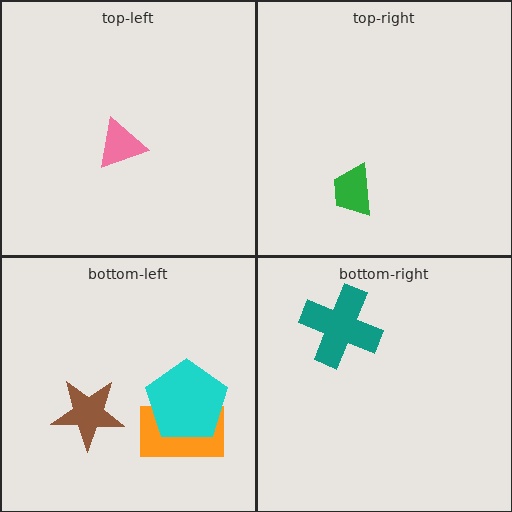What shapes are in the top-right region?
The green trapezoid.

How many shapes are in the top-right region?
1.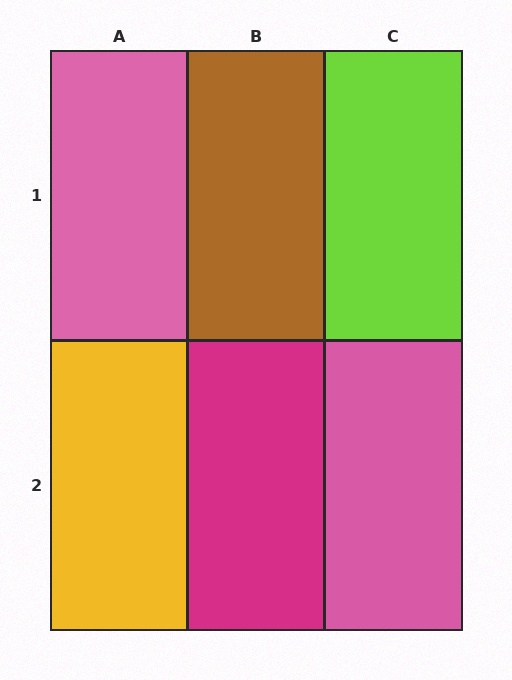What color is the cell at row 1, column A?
Pink.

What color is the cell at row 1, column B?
Brown.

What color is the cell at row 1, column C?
Lime.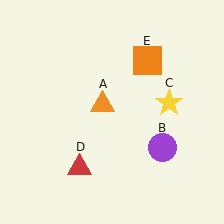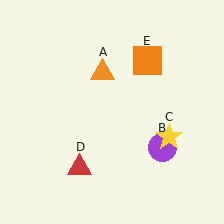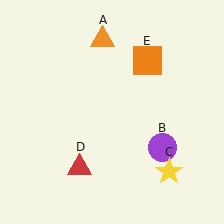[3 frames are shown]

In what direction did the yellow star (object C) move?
The yellow star (object C) moved down.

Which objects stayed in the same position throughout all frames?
Purple circle (object B) and red triangle (object D) and orange square (object E) remained stationary.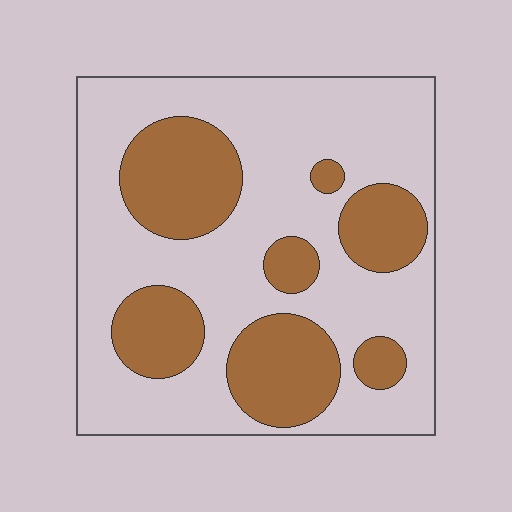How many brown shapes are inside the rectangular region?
7.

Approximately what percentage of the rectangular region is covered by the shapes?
Approximately 30%.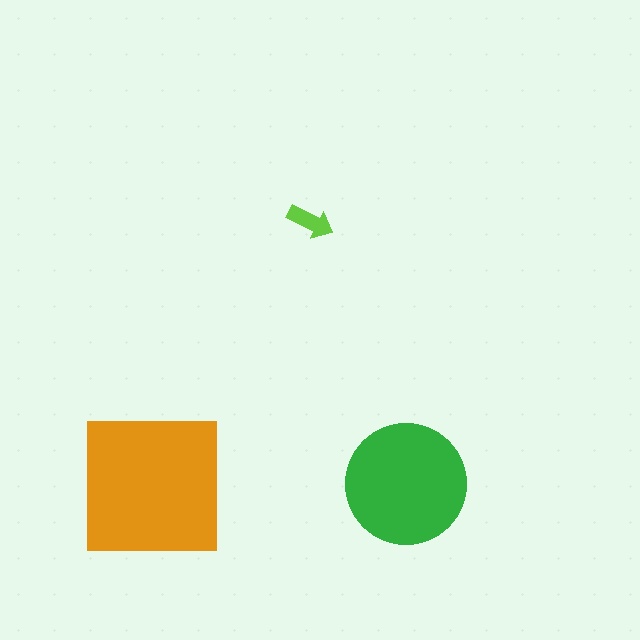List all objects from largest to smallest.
The orange square, the green circle, the lime arrow.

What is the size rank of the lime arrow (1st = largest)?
3rd.